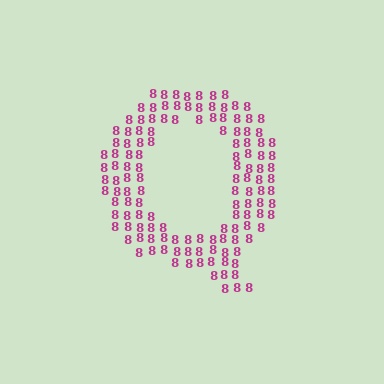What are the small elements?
The small elements are digit 8's.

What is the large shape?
The large shape is the letter Q.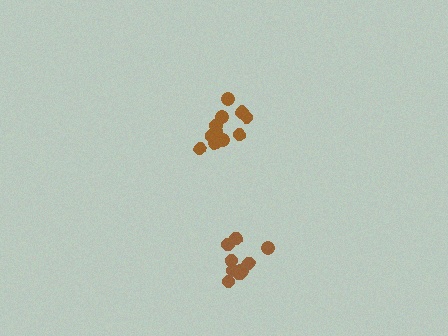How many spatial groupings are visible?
There are 2 spatial groupings.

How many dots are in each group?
Group 1: 12 dots, Group 2: 9 dots (21 total).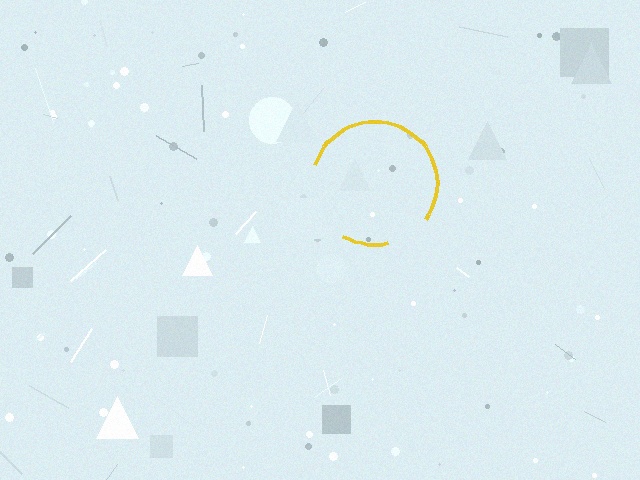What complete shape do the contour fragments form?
The contour fragments form a circle.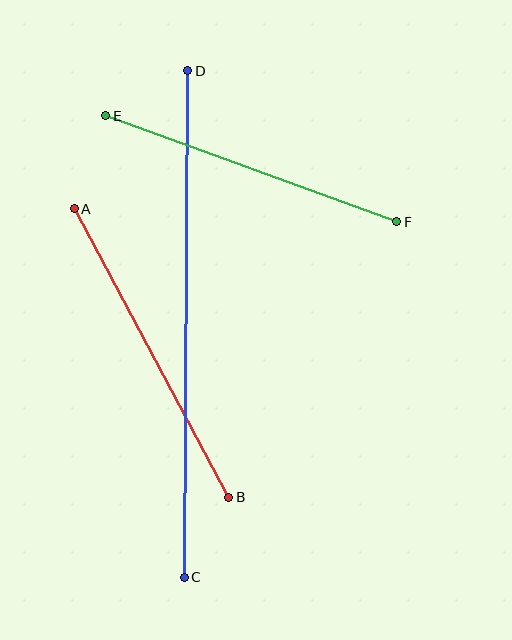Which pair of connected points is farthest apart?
Points C and D are farthest apart.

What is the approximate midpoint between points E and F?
The midpoint is at approximately (251, 169) pixels.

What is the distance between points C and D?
The distance is approximately 506 pixels.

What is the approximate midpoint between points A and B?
The midpoint is at approximately (152, 353) pixels.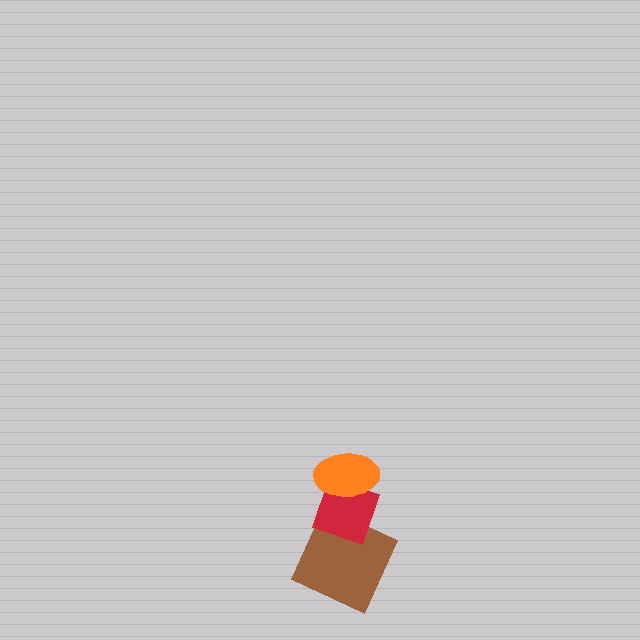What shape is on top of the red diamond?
The orange ellipse is on top of the red diamond.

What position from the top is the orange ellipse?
The orange ellipse is 1st from the top.